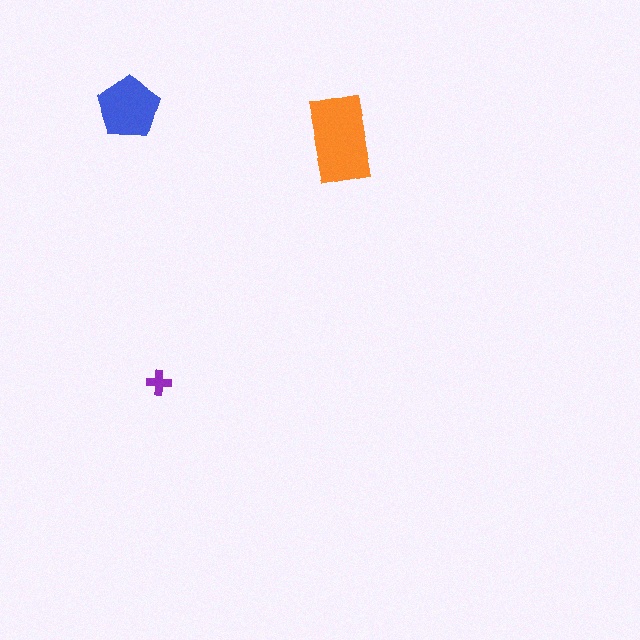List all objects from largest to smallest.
The orange rectangle, the blue pentagon, the purple cross.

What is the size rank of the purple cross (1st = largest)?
3rd.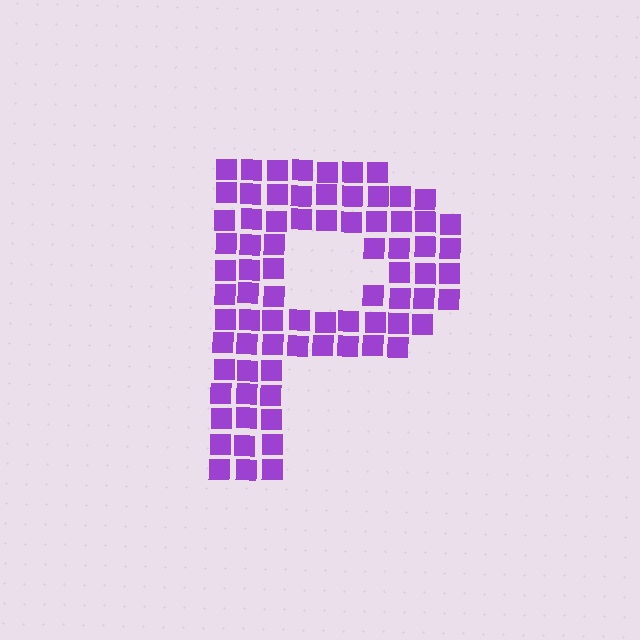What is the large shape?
The large shape is the letter P.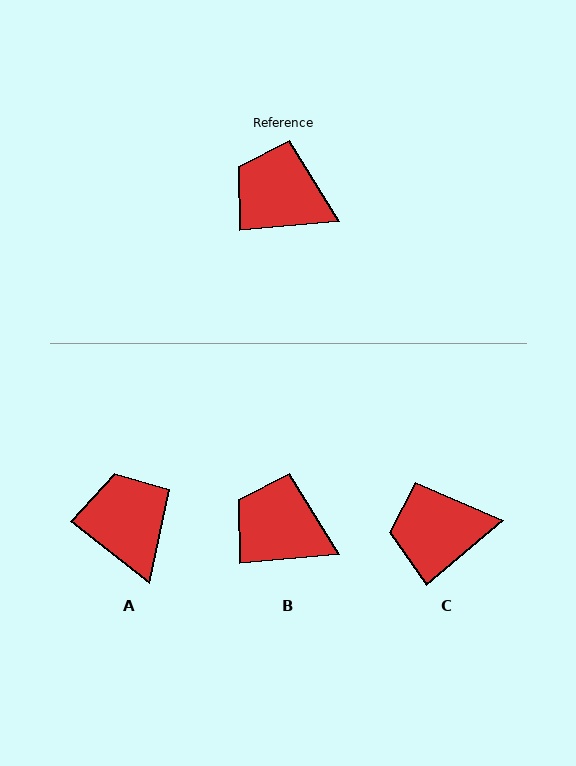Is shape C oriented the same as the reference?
No, it is off by about 35 degrees.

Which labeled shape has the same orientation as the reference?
B.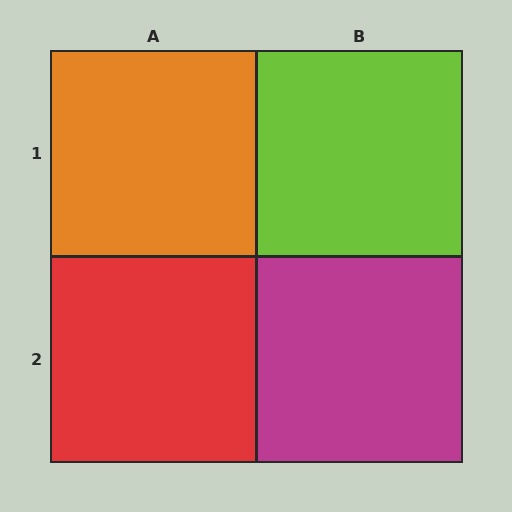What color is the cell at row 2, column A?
Red.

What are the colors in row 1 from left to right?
Orange, lime.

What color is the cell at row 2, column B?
Magenta.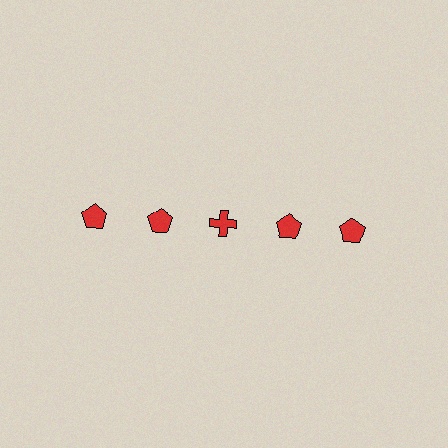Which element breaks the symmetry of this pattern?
The red cross in the top row, center column breaks the symmetry. All other shapes are red pentagons.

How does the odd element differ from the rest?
It has a different shape: cross instead of pentagon.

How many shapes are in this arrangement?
There are 5 shapes arranged in a grid pattern.